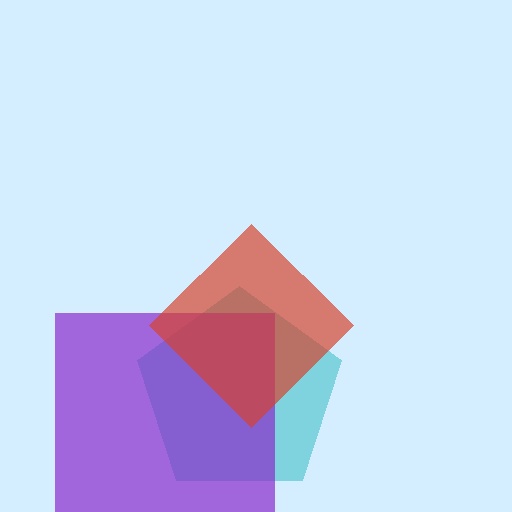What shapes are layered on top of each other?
The layered shapes are: a cyan pentagon, a purple square, a red diamond.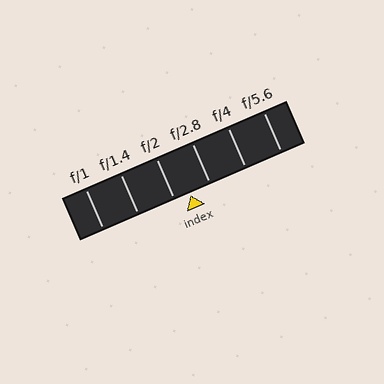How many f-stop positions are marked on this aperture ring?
There are 6 f-stop positions marked.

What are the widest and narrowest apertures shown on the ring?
The widest aperture shown is f/1 and the narrowest is f/5.6.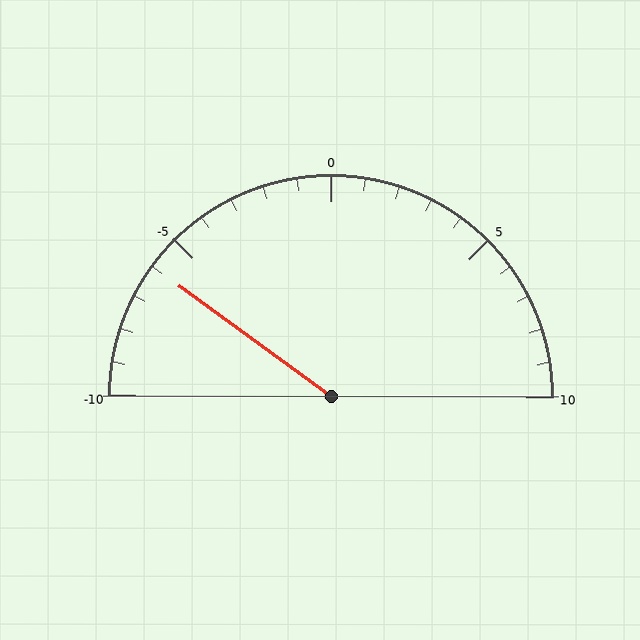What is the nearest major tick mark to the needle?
The nearest major tick mark is -5.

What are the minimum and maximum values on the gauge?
The gauge ranges from -10 to 10.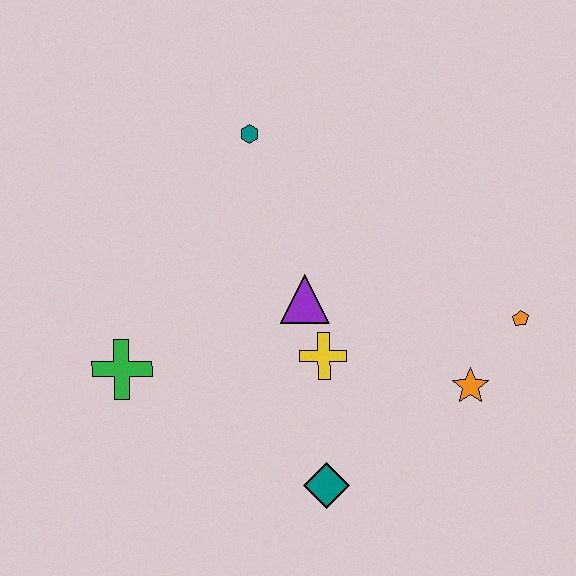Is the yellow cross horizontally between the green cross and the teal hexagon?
No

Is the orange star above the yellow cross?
No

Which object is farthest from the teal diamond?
The teal hexagon is farthest from the teal diamond.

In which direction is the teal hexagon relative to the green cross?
The teal hexagon is above the green cross.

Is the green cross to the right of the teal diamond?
No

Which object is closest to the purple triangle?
The yellow cross is closest to the purple triangle.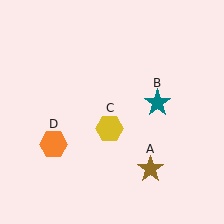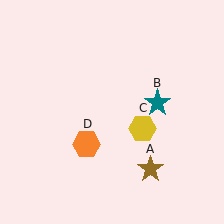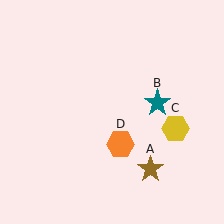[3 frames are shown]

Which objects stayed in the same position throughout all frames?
Brown star (object A) and teal star (object B) remained stationary.